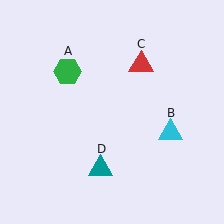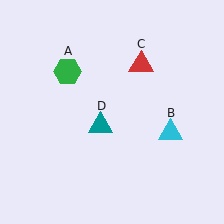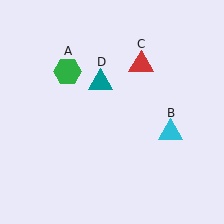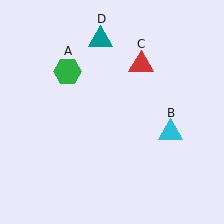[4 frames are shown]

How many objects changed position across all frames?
1 object changed position: teal triangle (object D).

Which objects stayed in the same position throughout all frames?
Green hexagon (object A) and cyan triangle (object B) and red triangle (object C) remained stationary.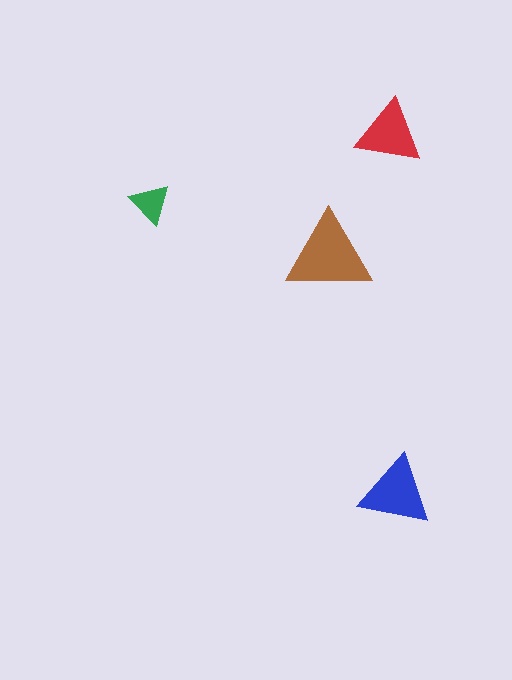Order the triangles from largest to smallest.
the brown one, the blue one, the red one, the green one.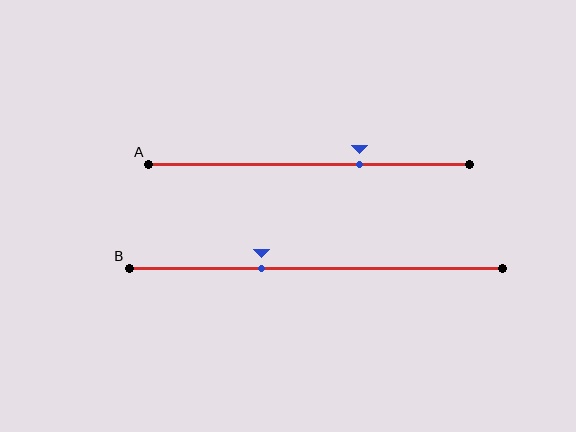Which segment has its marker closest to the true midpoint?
Segment B has its marker closest to the true midpoint.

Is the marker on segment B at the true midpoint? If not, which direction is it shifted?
No, the marker on segment B is shifted to the left by about 14% of the segment length.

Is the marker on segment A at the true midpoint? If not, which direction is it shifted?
No, the marker on segment A is shifted to the right by about 16% of the segment length.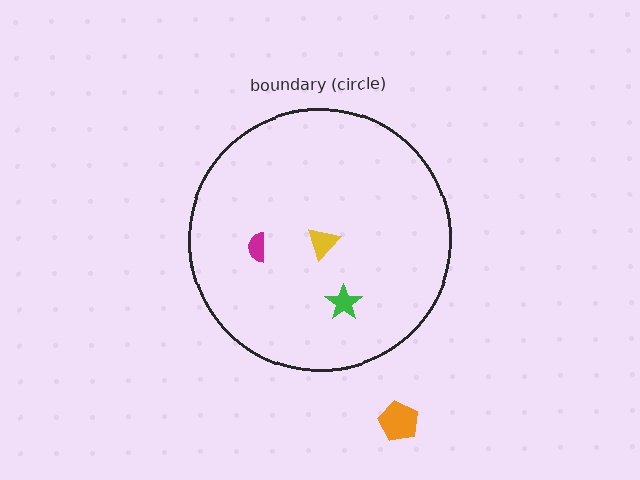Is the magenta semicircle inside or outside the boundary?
Inside.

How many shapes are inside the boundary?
3 inside, 1 outside.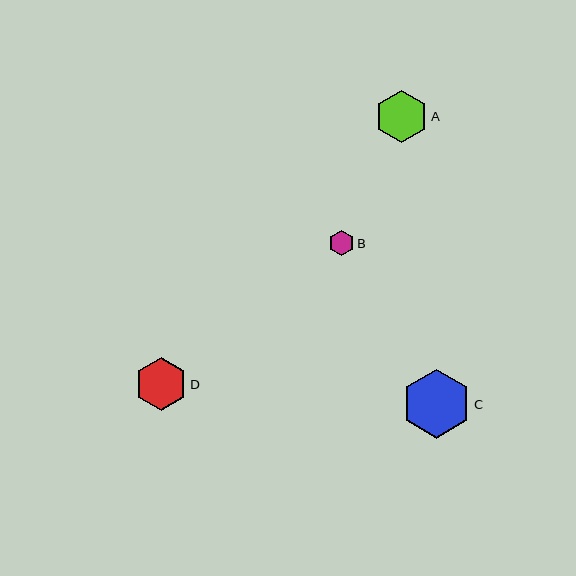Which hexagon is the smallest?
Hexagon B is the smallest with a size of approximately 25 pixels.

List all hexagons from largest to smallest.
From largest to smallest: C, D, A, B.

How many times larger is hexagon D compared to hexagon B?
Hexagon D is approximately 2.1 times the size of hexagon B.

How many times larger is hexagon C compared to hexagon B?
Hexagon C is approximately 2.8 times the size of hexagon B.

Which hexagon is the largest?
Hexagon C is the largest with a size of approximately 69 pixels.